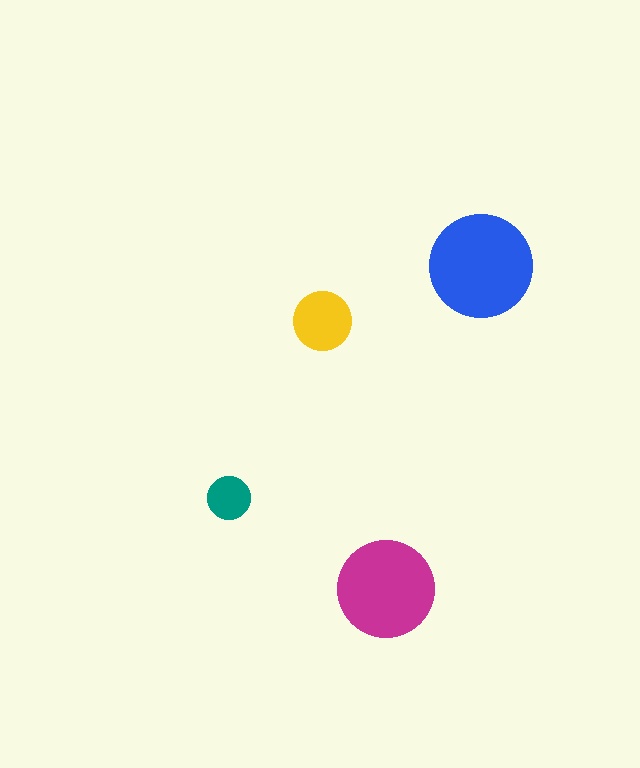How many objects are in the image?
There are 4 objects in the image.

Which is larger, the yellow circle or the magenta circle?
The magenta one.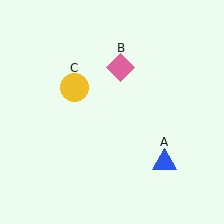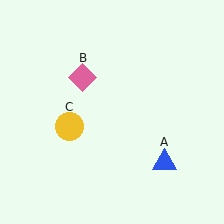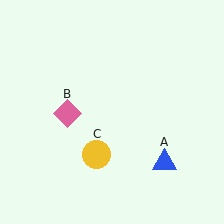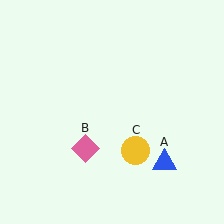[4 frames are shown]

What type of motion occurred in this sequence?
The pink diamond (object B), yellow circle (object C) rotated counterclockwise around the center of the scene.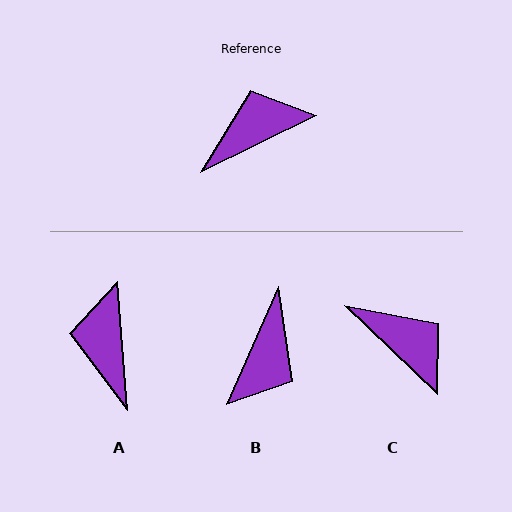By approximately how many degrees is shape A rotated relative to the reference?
Approximately 68 degrees counter-clockwise.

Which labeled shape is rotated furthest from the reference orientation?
B, about 140 degrees away.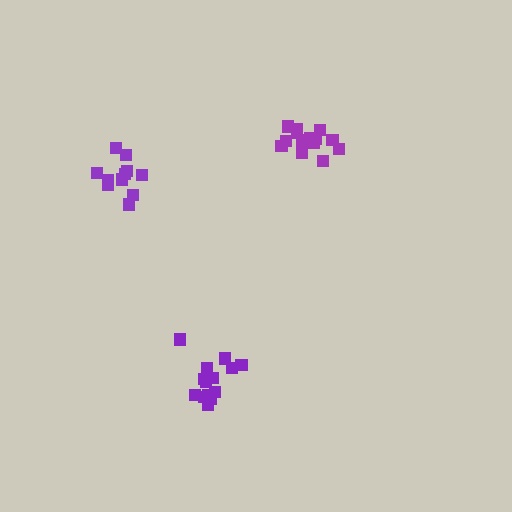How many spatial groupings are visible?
There are 3 spatial groupings.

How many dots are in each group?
Group 1: 15 dots, Group 2: 11 dots, Group 3: 14 dots (40 total).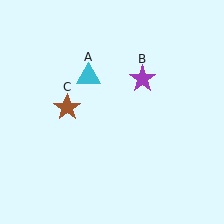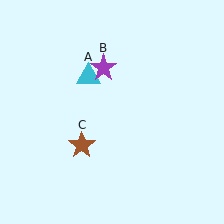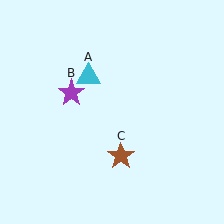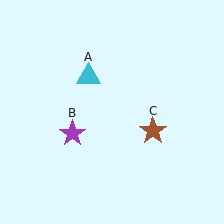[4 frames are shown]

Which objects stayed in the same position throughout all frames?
Cyan triangle (object A) remained stationary.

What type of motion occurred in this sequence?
The purple star (object B), brown star (object C) rotated counterclockwise around the center of the scene.